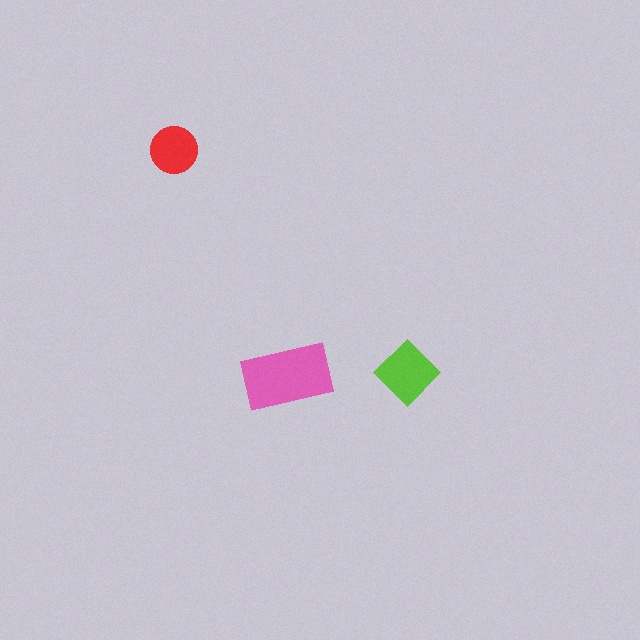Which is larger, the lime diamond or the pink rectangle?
The pink rectangle.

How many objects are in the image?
There are 3 objects in the image.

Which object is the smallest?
The red circle.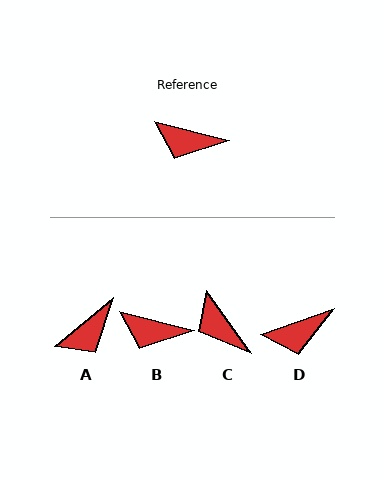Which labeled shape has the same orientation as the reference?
B.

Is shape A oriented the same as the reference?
No, it is off by about 54 degrees.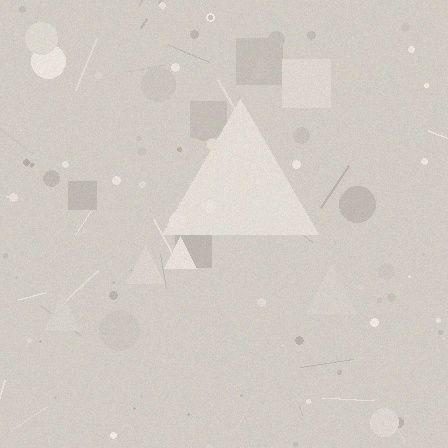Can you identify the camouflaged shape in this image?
The camouflaged shape is a triangle.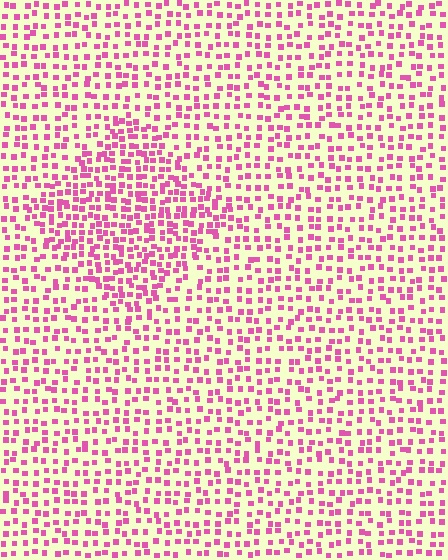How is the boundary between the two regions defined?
The boundary is defined by a change in element density (approximately 1.7x ratio). All elements are the same color, size, and shape.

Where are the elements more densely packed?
The elements are more densely packed inside the diamond boundary.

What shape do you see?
I see a diamond.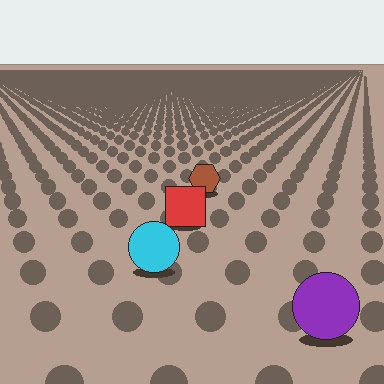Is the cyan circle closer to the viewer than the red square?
Yes. The cyan circle is closer — you can tell from the texture gradient: the ground texture is coarser near it.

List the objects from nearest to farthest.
From nearest to farthest: the purple circle, the cyan circle, the red square, the brown hexagon.